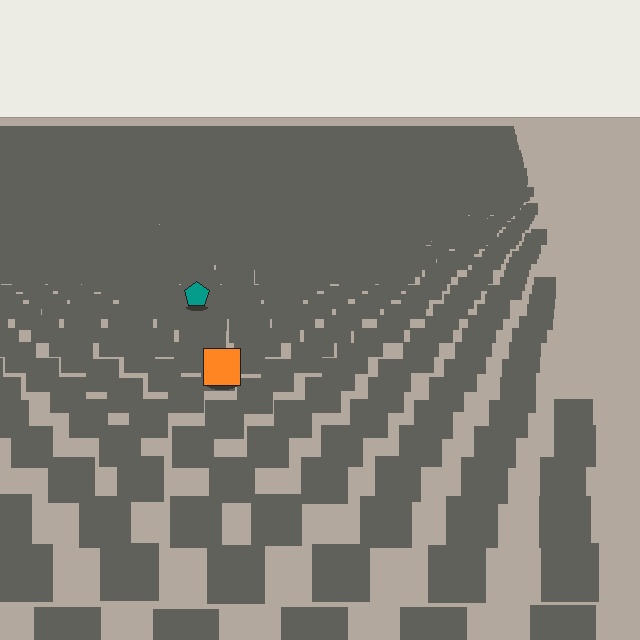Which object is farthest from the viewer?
The teal pentagon is farthest from the viewer. It appears smaller and the ground texture around it is denser.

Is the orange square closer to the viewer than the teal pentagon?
Yes. The orange square is closer — you can tell from the texture gradient: the ground texture is coarser near it.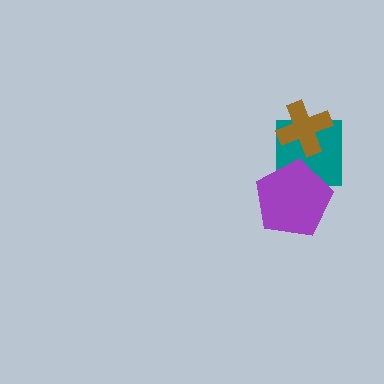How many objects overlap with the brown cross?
1 object overlaps with the brown cross.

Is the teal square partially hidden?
Yes, it is partially covered by another shape.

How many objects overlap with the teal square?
2 objects overlap with the teal square.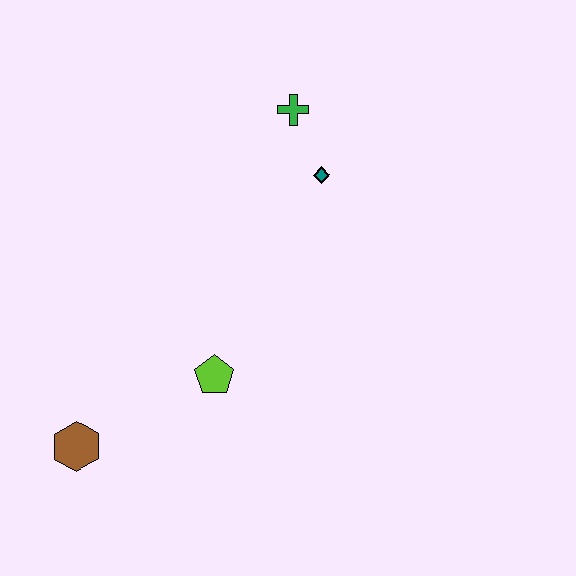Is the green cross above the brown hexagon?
Yes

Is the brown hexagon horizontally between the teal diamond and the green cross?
No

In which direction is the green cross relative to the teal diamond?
The green cross is above the teal diamond.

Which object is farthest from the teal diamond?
The brown hexagon is farthest from the teal diamond.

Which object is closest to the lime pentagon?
The brown hexagon is closest to the lime pentagon.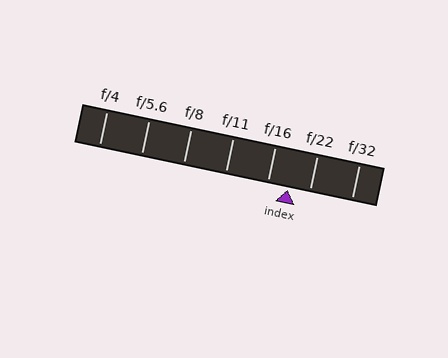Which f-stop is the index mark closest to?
The index mark is closest to f/16.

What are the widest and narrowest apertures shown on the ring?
The widest aperture shown is f/4 and the narrowest is f/32.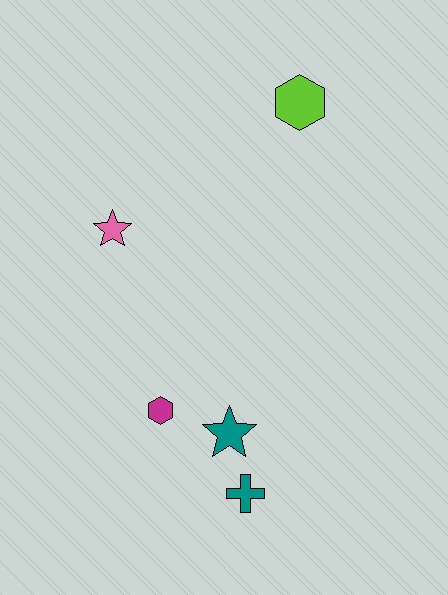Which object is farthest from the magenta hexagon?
The lime hexagon is farthest from the magenta hexagon.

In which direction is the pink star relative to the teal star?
The pink star is above the teal star.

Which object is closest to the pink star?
The magenta hexagon is closest to the pink star.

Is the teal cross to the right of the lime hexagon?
No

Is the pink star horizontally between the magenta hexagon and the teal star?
No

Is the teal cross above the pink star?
No